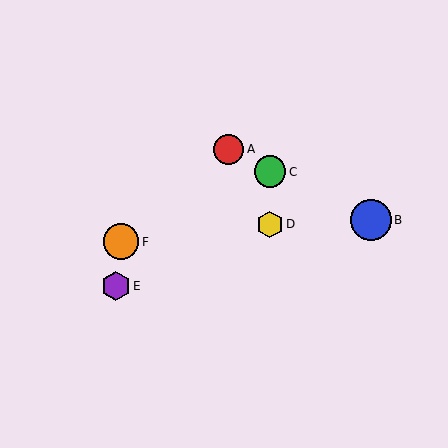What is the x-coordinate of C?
Object C is at x≈270.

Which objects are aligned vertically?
Objects C, D are aligned vertically.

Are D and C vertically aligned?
Yes, both are at x≈270.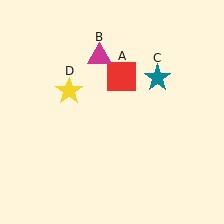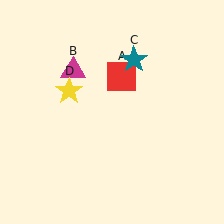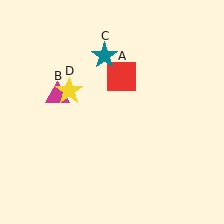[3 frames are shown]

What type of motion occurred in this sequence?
The magenta triangle (object B), teal star (object C) rotated counterclockwise around the center of the scene.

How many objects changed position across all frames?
2 objects changed position: magenta triangle (object B), teal star (object C).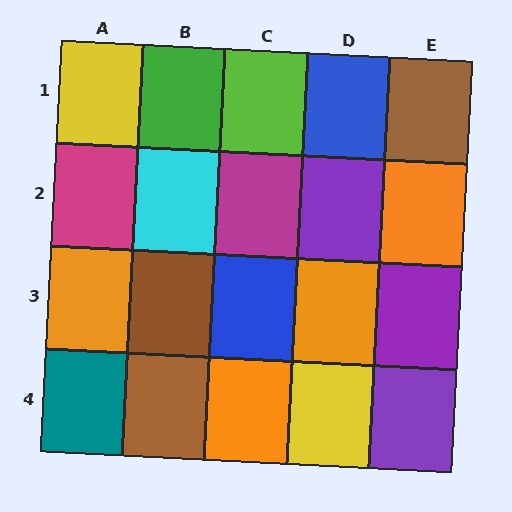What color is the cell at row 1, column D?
Blue.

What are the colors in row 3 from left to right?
Orange, brown, blue, orange, purple.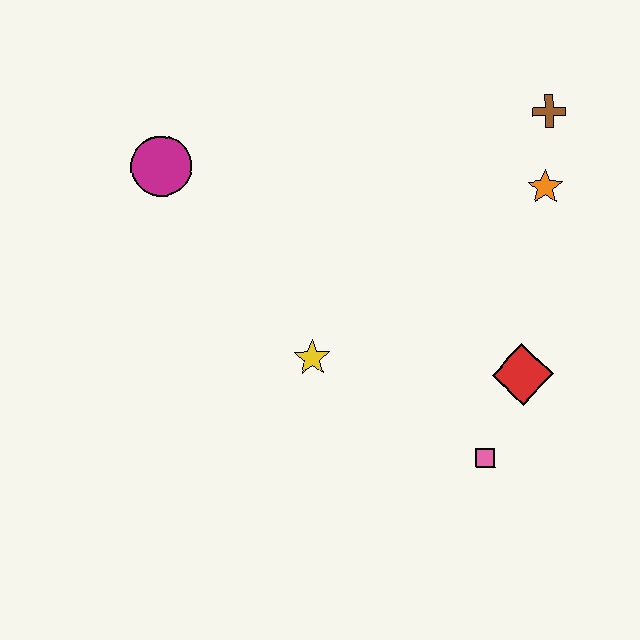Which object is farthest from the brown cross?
The magenta circle is farthest from the brown cross.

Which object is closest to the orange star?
The brown cross is closest to the orange star.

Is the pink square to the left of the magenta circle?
No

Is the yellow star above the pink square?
Yes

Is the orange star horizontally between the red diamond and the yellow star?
No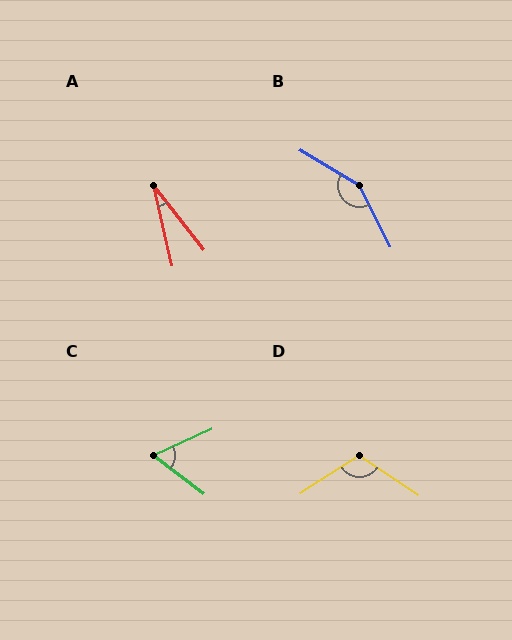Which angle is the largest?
B, at approximately 147 degrees.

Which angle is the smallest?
A, at approximately 25 degrees.